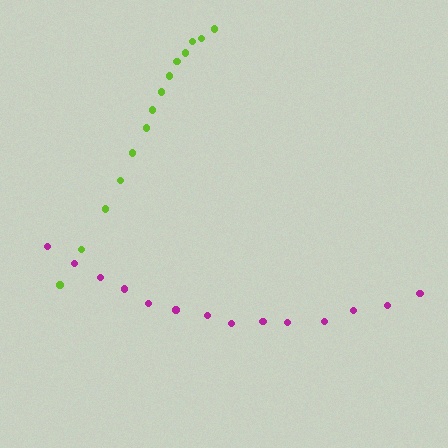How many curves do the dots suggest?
There are 2 distinct paths.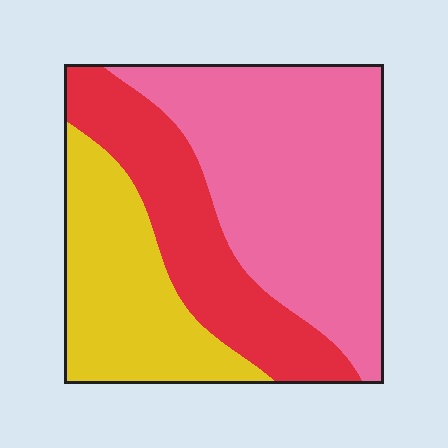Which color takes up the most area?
Pink, at roughly 45%.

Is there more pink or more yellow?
Pink.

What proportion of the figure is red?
Red takes up about one quarter (1/4) of the figure.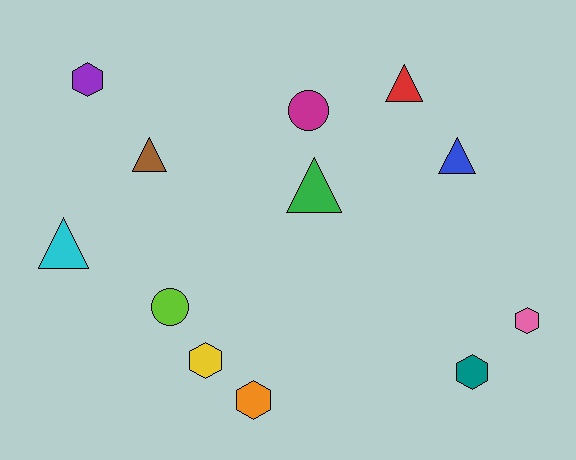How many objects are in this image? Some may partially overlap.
There are 12 objects.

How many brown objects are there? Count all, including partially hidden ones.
There is 1 brown object.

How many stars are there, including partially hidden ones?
There are no stars.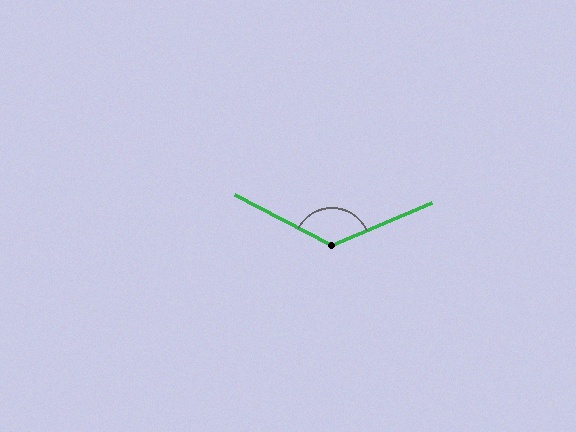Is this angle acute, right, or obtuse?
It is obtuse.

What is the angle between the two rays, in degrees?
Approximately 129 degrees.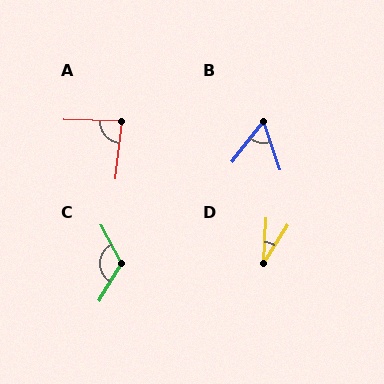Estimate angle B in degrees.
Approximately 57 degrees.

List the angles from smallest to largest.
D (29°), B (57°), A (85°), C (122°).